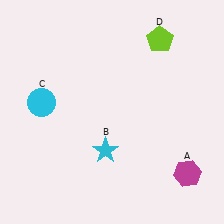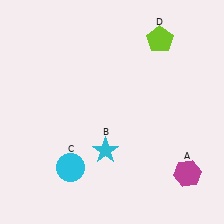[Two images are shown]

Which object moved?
The cyan circle (C) moved down.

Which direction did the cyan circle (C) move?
The cyan circle (C) moved down.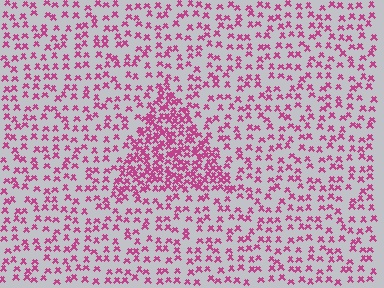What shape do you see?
I see a triangle.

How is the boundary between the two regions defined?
The boundary is defined by a change in element density (approximately 2.4x ratio). All elements are the same color, size, and shape.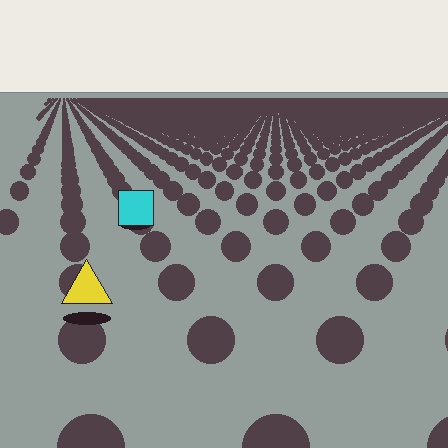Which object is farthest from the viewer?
The cyan square is farthest from the viewer. It appears smaller and the ground texture around it is denser.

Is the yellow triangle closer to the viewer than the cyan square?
Yes. The yellow triangle is closer — you can tell from the texture gradient: the ground texture is coarser near it.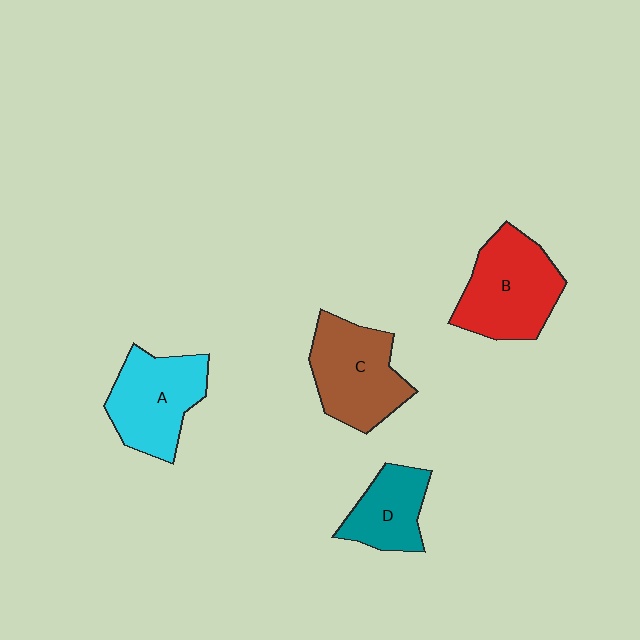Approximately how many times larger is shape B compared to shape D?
Approximately 1.6 times.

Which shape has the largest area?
Shape B (red).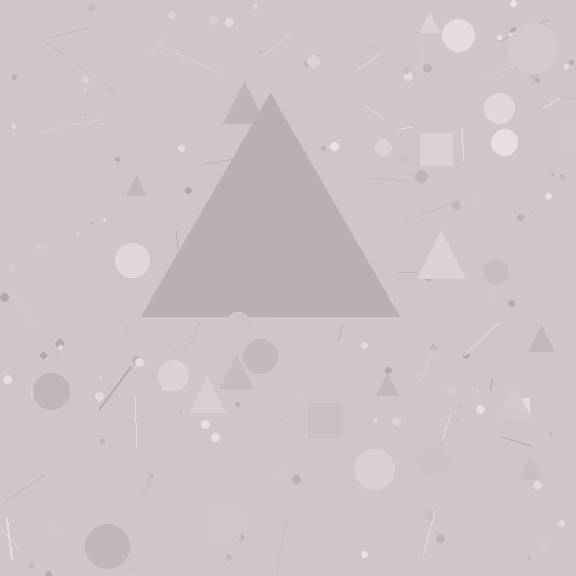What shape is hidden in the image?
A triangle is hidden in the image.